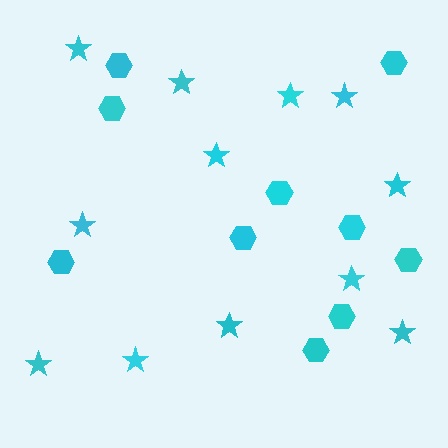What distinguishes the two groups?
There are 2 groups: one group of stars (12) and one group of hexagons (10).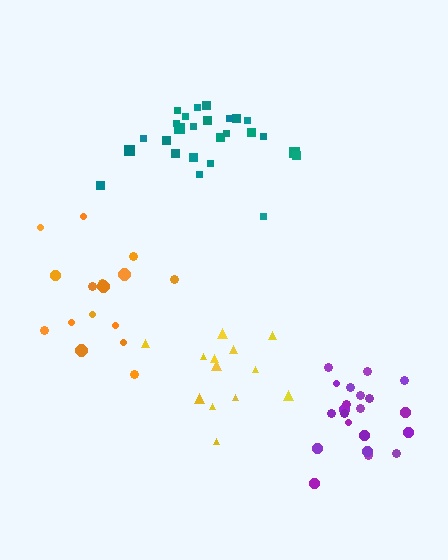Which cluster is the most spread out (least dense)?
Yellow.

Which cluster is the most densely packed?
Teal.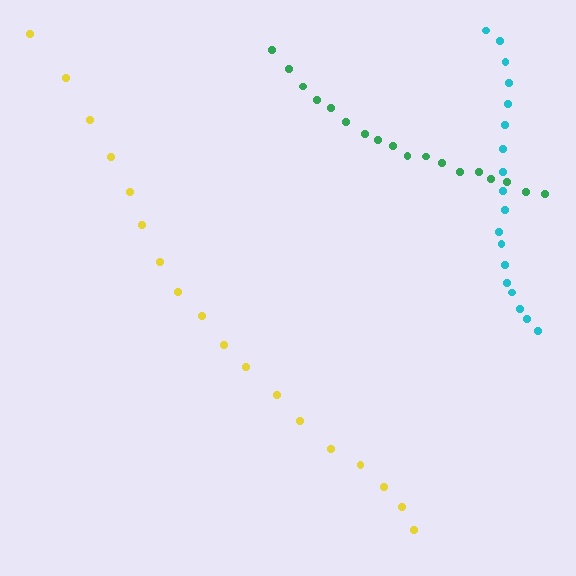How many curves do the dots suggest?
There are 3 distinct paths.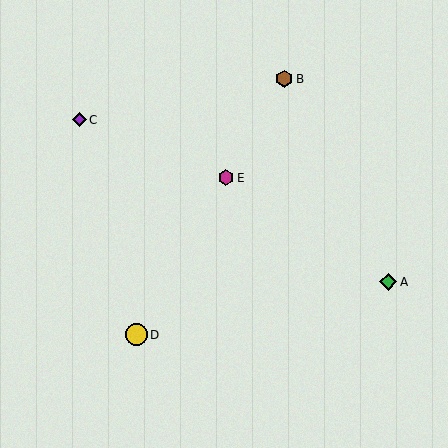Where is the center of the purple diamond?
The center of the purple diamond is at (79, 120).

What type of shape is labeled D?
Shape D is a yellow circle.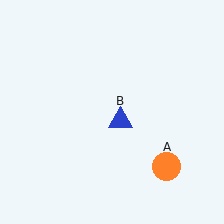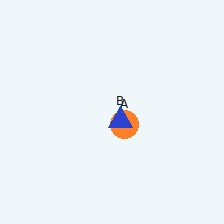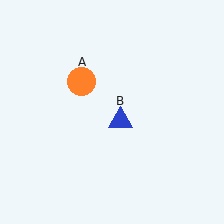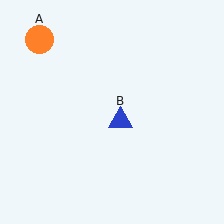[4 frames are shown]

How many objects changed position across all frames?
1 object changed position: orange circle (object A).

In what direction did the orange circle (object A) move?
The orange circle (object A) moved up and to the left.